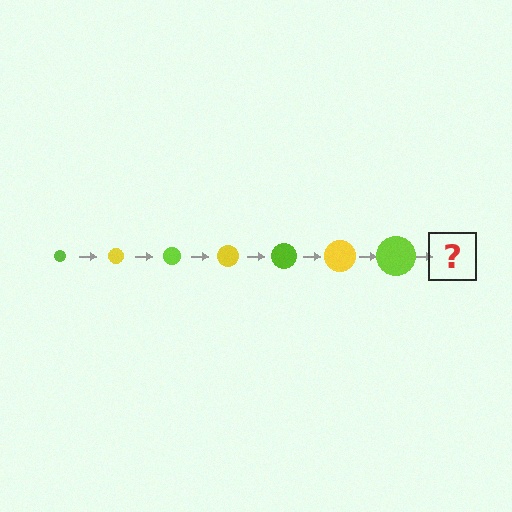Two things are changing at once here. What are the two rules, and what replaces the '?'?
The two rules are that the circle grows larger each step and the color cycles through lime and yellow. The '?' should be a yellow circle, larger than the previous one.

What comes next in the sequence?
The next element should be a yellow circle, larger than the previous one.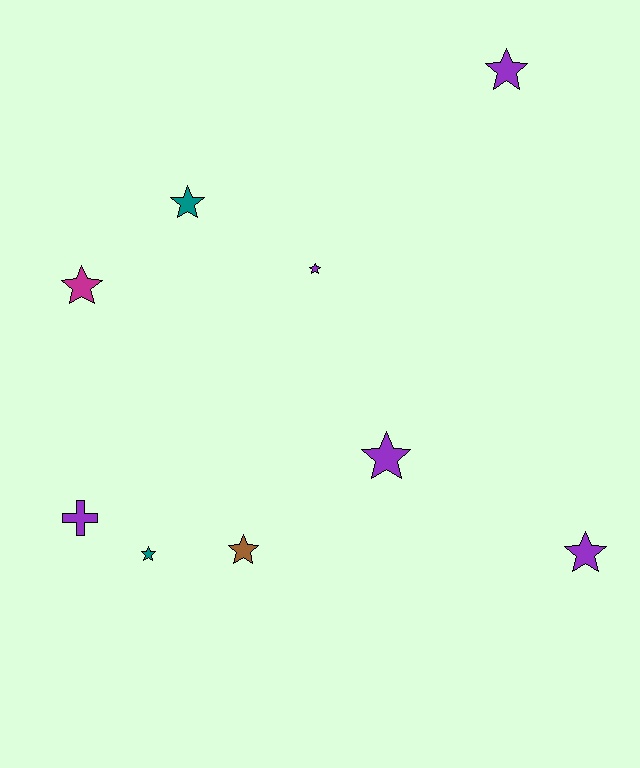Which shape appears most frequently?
Star, with 8 objects.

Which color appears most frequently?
Purple, with 5 objects.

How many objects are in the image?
There are 9 objects.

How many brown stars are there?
There is 1 brown star.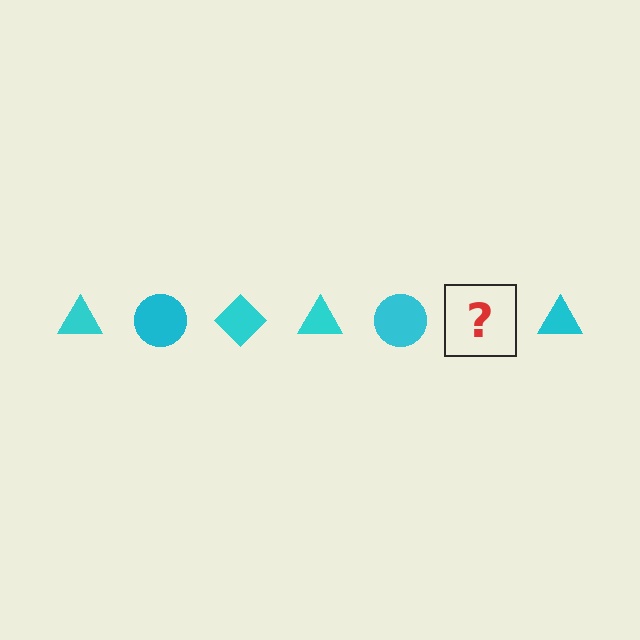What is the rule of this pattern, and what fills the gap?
The rule is that the pattern cycles through triangle, circle, diamond shapes in cyan. The gap should be filled with a cyan diamond.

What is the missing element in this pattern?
The missing element is a cyan diamond.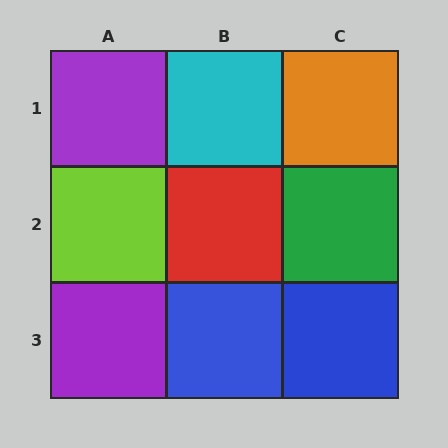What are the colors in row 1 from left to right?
Purple, cyan, orange.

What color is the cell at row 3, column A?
Purple.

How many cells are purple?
2 cells are purple.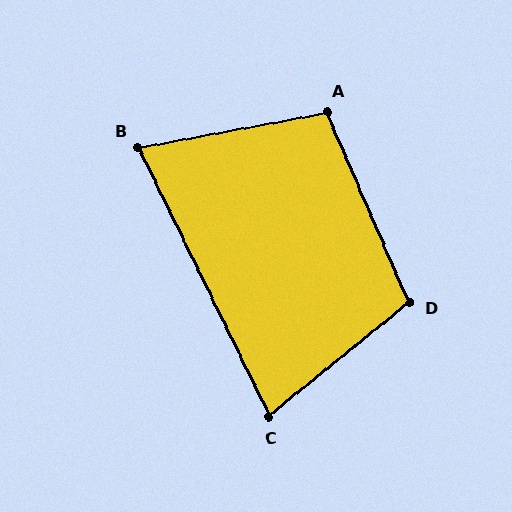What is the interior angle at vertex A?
Approximately 103 degrees (obtuse).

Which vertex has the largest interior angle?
D, at approximately 106 degrees.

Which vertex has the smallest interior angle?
B, at approximately 74 degrees.